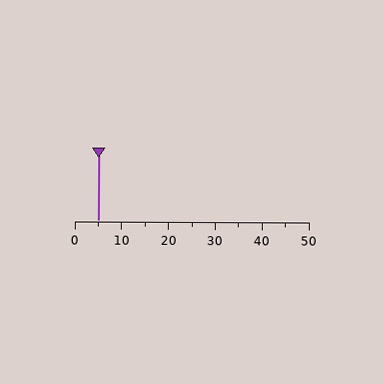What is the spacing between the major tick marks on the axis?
The major ticks are spaced 10 apart.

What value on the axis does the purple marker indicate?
The marker indicates approximately 5.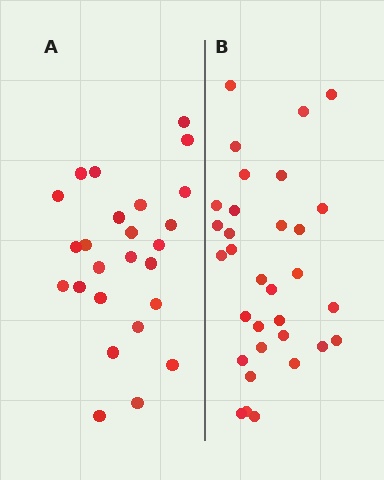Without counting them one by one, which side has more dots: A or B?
Region B (the right region) has more dots.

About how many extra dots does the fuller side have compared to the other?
Region B has roughly 8 or so more dots than region A.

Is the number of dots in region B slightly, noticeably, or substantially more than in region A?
Region B has noticeably more, but not dramatically so. The ratio is roughly 1.3 to 1.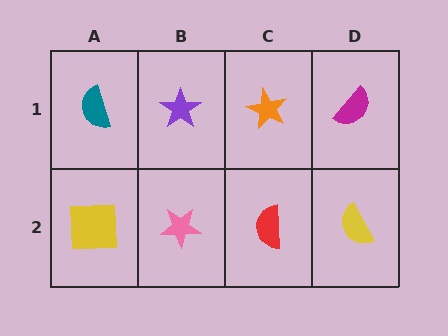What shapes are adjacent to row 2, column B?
A purple star (row 1, column B), a yellow square (row 2, column A), a red semicircle (row 2, column C).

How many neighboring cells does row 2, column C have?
3.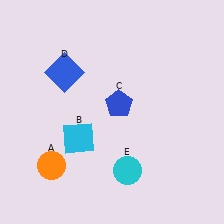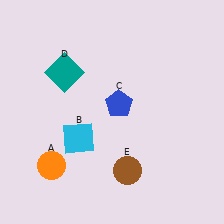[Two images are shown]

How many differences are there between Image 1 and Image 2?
There are 2 differences between the two images.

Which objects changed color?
D changed from blue to teal. E changed from cyan to brown.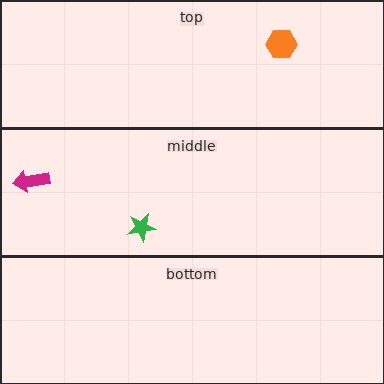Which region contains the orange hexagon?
The top region.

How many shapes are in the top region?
1.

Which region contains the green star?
The middle region.